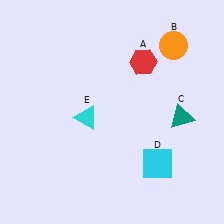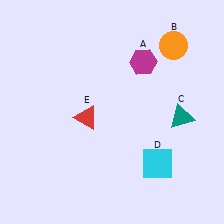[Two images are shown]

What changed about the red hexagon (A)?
In Image 1, A is red. In Image 2, it changed to magenta.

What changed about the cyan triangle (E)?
In Image 1, E is cyan. In Image 2, it changed to red.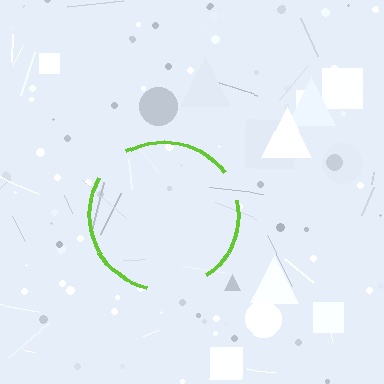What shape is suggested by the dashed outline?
The dashed outline suggests a circle.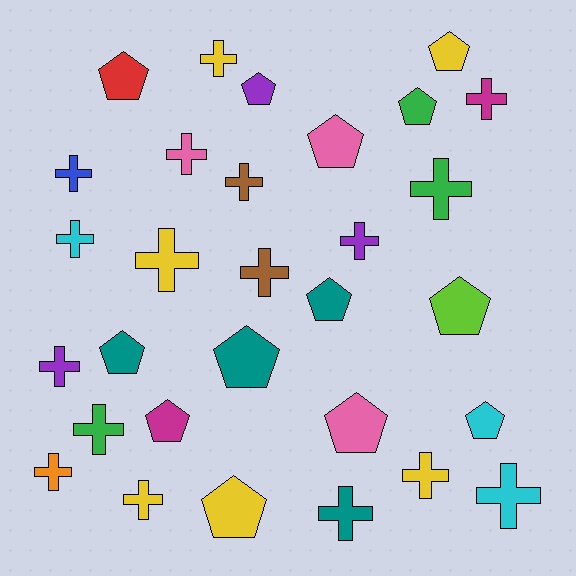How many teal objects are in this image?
There are 4 teal objects.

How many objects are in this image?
There are 30 objects.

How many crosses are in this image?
There are 17 crosses.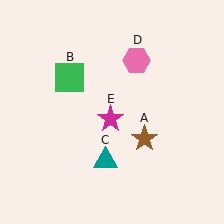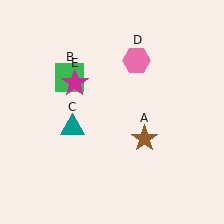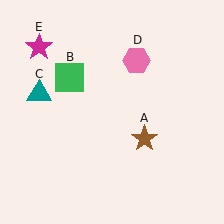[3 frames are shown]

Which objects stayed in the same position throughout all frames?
Brown star (object A) and green square (object B) and pink hexagon (object D) remained stationary.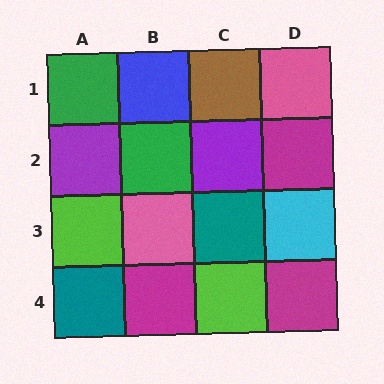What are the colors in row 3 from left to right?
Lime, pink, teal, cyan.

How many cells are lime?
2 cells are lime.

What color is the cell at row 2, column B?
Green.